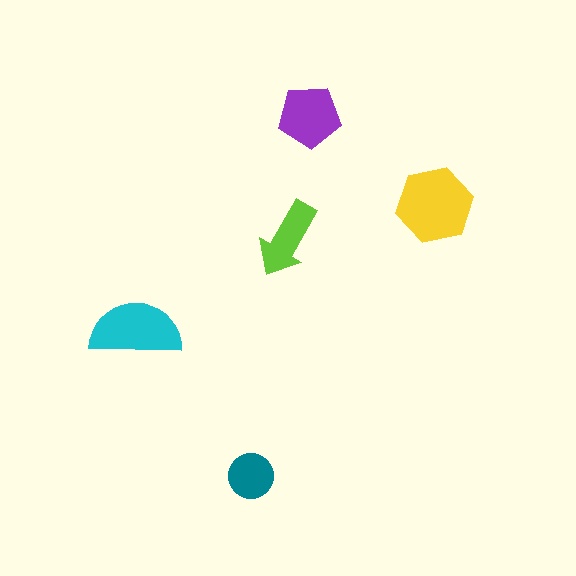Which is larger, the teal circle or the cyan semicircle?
The cyan semicircle.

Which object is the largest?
The yellow hexagon.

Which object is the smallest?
The teal circle.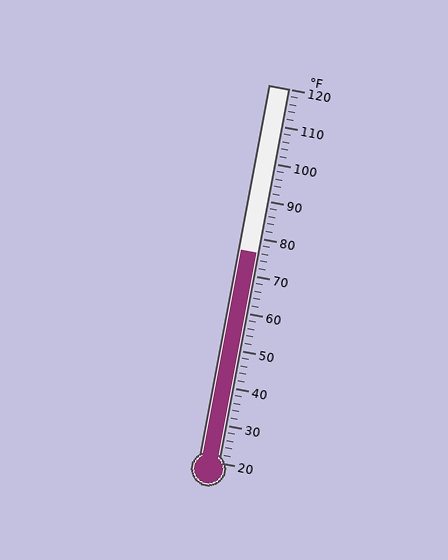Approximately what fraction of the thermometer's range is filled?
The thermometer is filled to approximately 55% of its range.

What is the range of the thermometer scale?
The thermometer scale ranges from 20°F to 120°F.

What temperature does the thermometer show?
The thermometer shows approximately 76°F.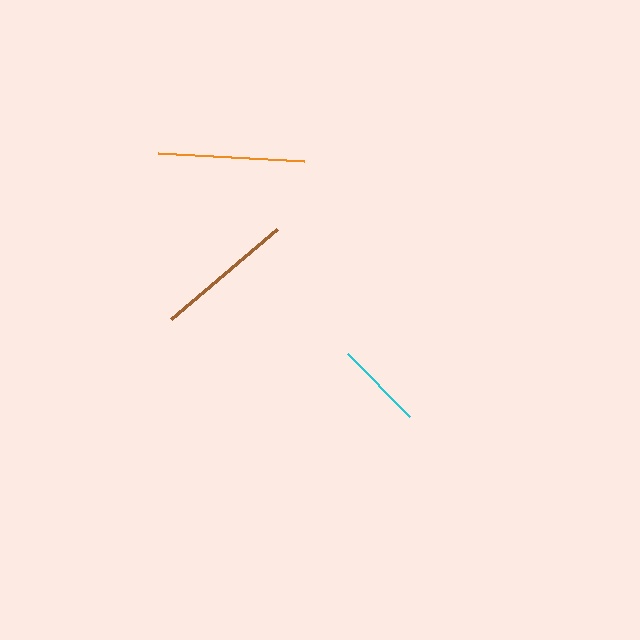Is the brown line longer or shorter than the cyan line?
The brown line is longer than the cyan line.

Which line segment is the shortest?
The cyan line is the shortest at approximately 88 pixels.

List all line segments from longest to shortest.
From longest to shortest: orange, brown, cyan.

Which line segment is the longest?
The orange line is the longest at approximately 146 pixels.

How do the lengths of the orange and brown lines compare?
The orange and brown lines are approximately the same length.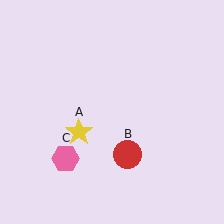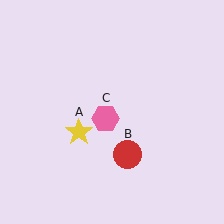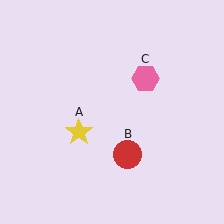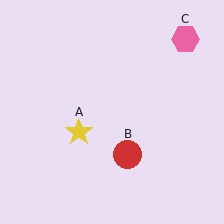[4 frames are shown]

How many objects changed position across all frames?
1 object changed position: pink hexagon (object C).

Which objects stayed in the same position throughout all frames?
Yellow star (object A) and red circle (object B) remained stationary.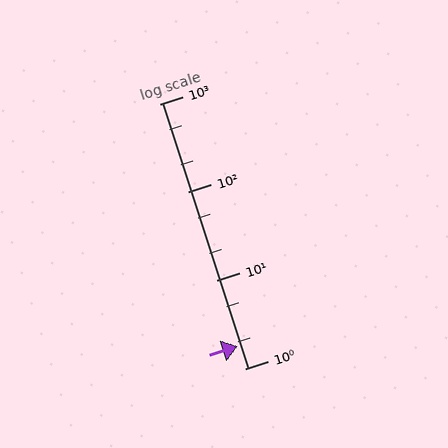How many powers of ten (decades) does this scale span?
The scale spans 3 decades, from 1 to 1000.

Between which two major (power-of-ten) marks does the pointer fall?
The pointer is between 1 and 10.